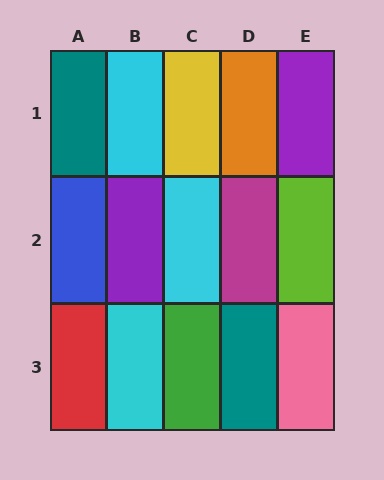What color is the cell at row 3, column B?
Cyan.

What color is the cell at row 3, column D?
Teal.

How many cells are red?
1 cell is red.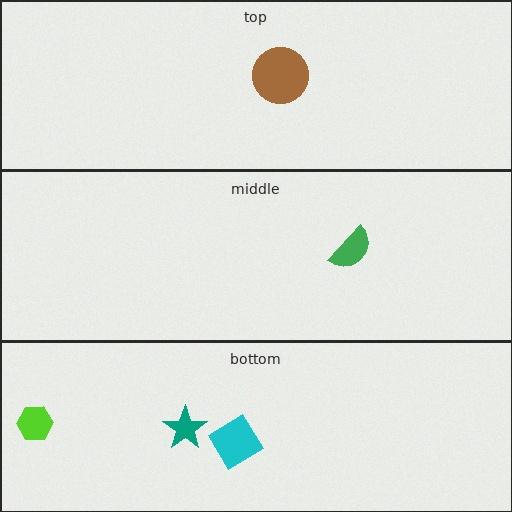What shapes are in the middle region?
The green semicircle.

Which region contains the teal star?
The bottom region.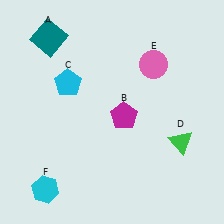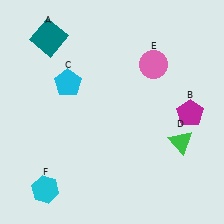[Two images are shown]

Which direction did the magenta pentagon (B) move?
The magenta pentagon (B) moved right.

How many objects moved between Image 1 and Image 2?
1 object moved between the two images.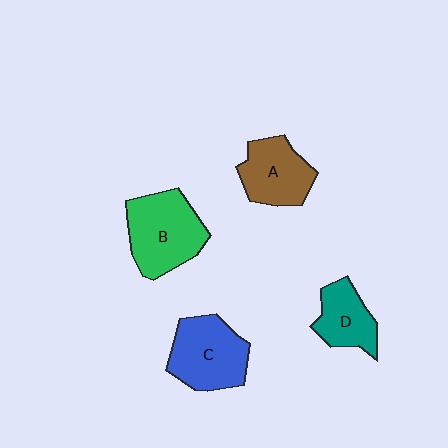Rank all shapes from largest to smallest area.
From largest to smallest: B (green), C (blue), A (brown), D (teal).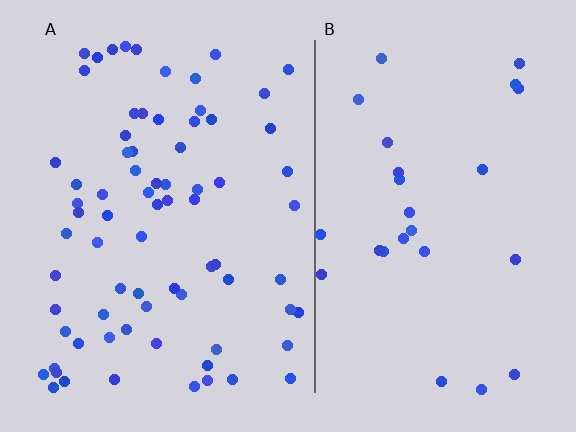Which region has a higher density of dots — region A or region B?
A (the left).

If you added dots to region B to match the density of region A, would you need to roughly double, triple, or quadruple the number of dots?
Approximately triple.